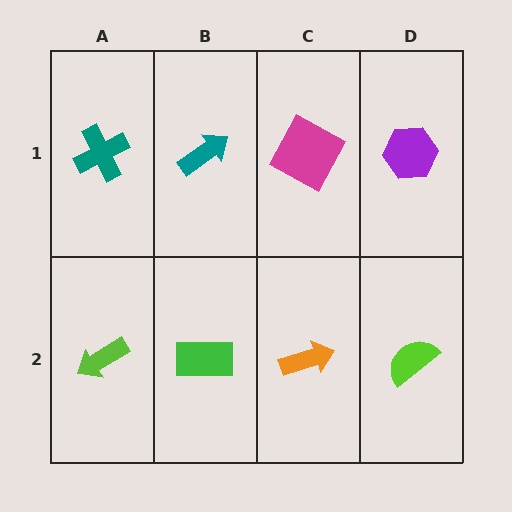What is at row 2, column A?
A lime arrow.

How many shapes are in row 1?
4 shapes.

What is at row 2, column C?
An orange arrow.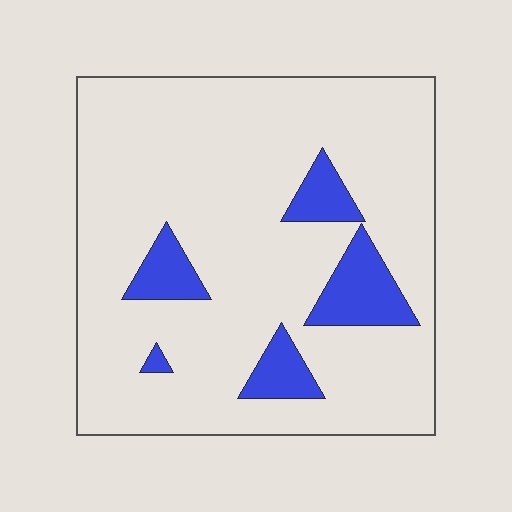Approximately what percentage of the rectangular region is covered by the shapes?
Approximately 15%.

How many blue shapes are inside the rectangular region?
5.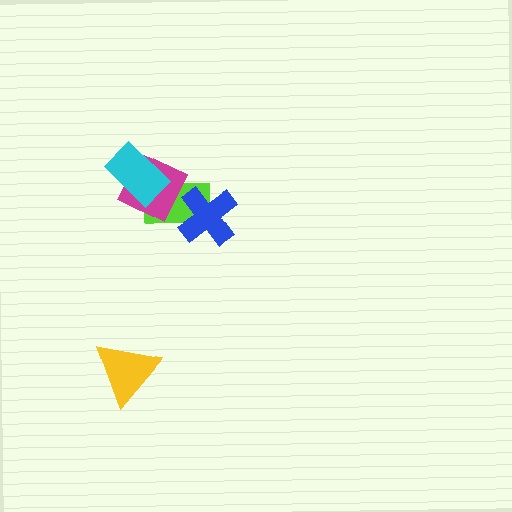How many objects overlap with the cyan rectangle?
2 objects overlap with the cyan rectangle.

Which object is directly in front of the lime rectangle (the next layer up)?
The blue cross is directly in front of the lime rectangle.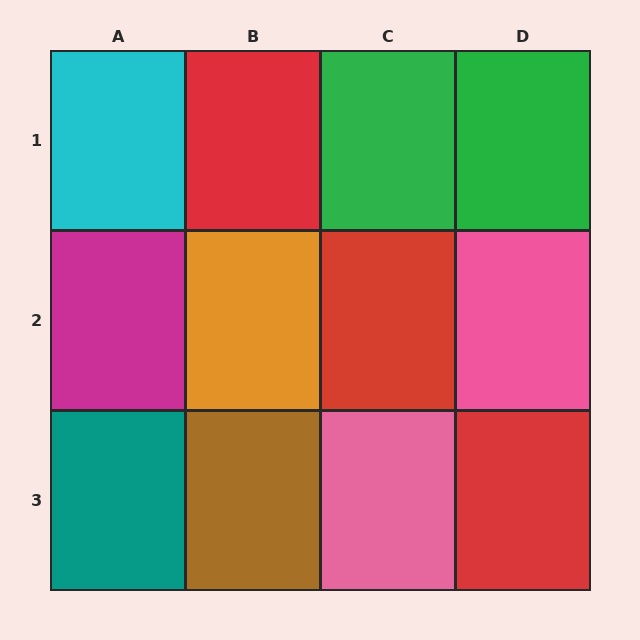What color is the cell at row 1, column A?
Cyan.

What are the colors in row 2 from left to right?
Magenta, orange, red, pink.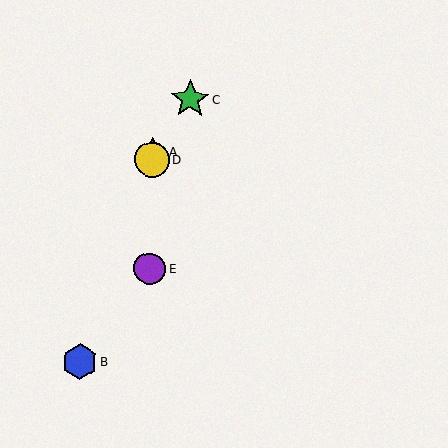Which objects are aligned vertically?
Objects A, D, E are aligned vertically.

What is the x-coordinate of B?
Object B is at x≈80.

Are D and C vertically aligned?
No, D is at x≈152 and C is at x≈190.